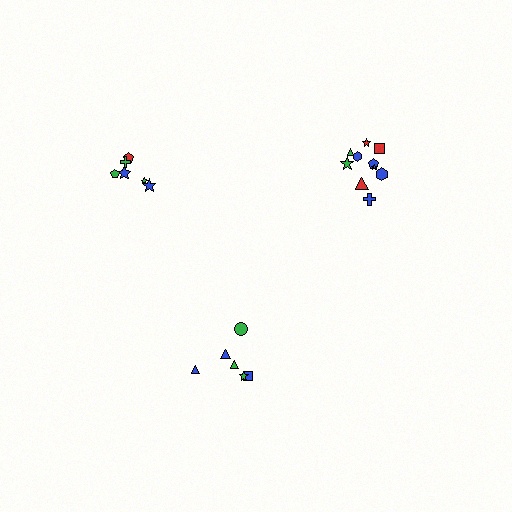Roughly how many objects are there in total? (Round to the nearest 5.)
Roughly 20 objects in total.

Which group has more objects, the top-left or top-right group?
The top-right group.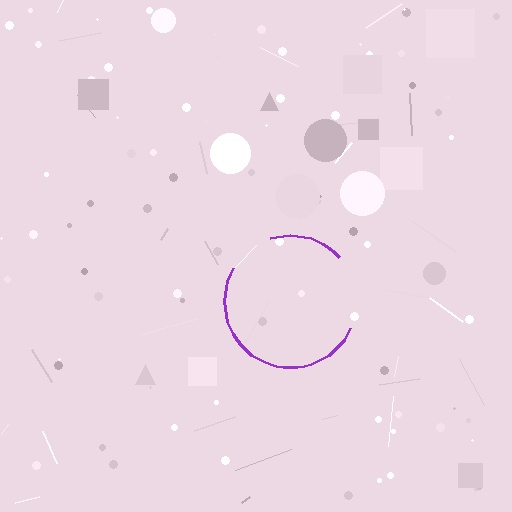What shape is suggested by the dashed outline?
The dashed outline suggests a circle.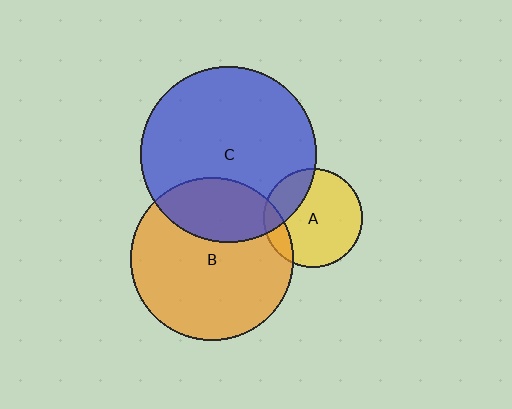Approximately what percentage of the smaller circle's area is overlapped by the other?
Approximately 25%.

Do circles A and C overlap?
Yes.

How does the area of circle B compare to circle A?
Approximately 2.7 times.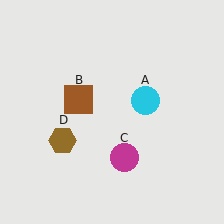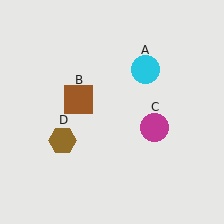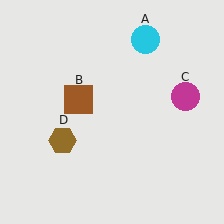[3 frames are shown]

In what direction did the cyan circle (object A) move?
The cyan circle (object A) moved up.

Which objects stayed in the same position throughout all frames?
Brown square (object B) and brown hexagon (object D) remained stationary.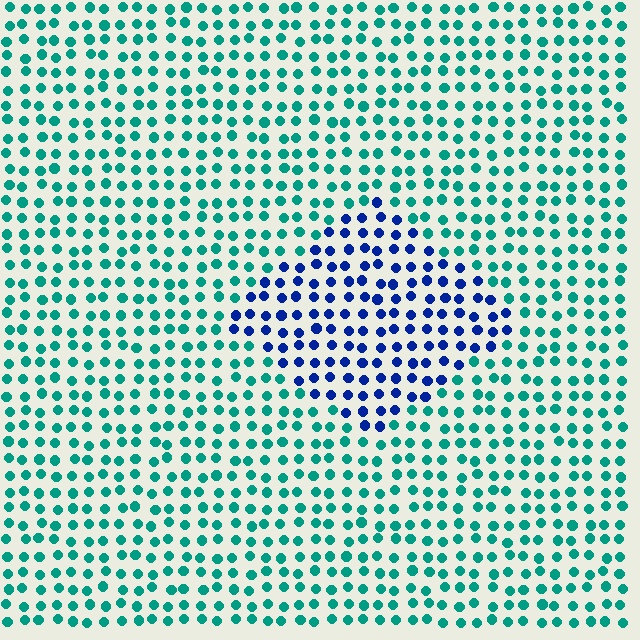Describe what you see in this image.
The image is filled with small teal elements in a uniform arrangement. A diamond-shaped region is visible where the elements are tinted to a slightly different hue, forming a subtle color boundary.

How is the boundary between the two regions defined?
The boundary is defined purely by a slight shift in hue (about 56 degrees). Spacing, size, and orientation are identical on both sides.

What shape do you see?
I see a diamond.